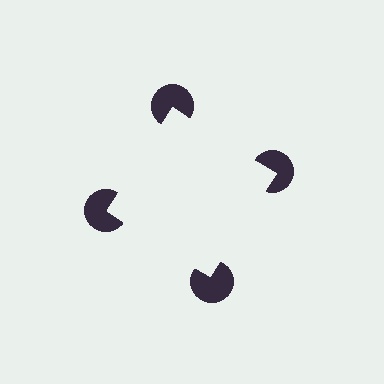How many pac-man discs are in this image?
There are 4 — one at each vertex of the illusory square.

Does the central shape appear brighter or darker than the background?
It typically appears slightly brighter than the background, even though no actual brightness change is drawn.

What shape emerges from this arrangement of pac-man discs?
An illusory square — its edges are inferred from the aligned wedge cuts in the pac-man discs, not physically drawn.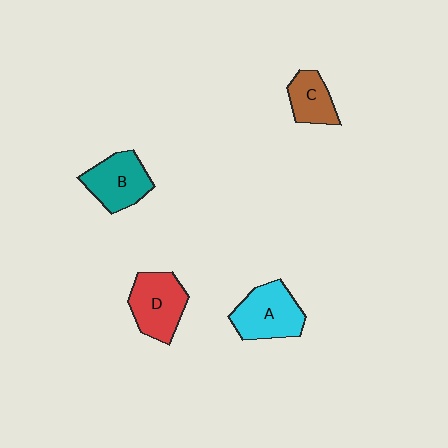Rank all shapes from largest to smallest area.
From largest to smallest: A (cyan), D (red), B (teal), C (brown).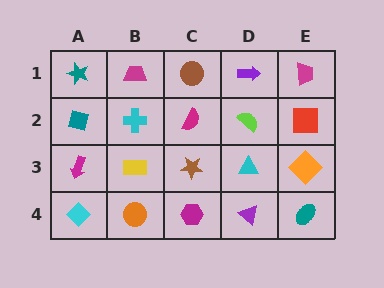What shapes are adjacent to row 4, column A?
A magenta arrow (row 3, column A), an orange circle (row 4, column B).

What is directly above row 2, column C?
A brown circle.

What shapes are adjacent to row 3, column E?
A red square (row 2, column E), a teal ellipse (row 4, column E), a cyan triangle (row 3, column D).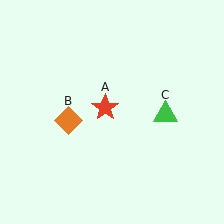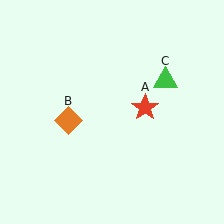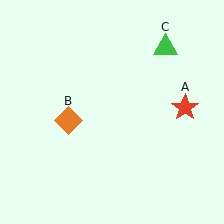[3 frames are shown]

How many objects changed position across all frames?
2 objects changed position: red star (object A), green triangle (object C).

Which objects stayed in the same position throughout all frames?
Orange diamond (object B) remained stationary.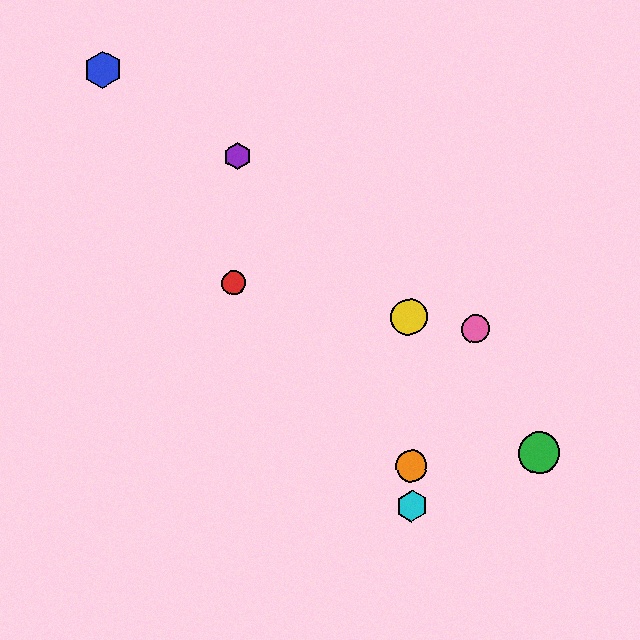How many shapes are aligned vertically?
3 shapes (the yellow circle, the orange circle, the cyan hexagon) are aligned vertically.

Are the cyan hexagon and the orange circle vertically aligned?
Yes, both are at x≈412.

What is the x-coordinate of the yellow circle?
The yellow circle is at x≈409.